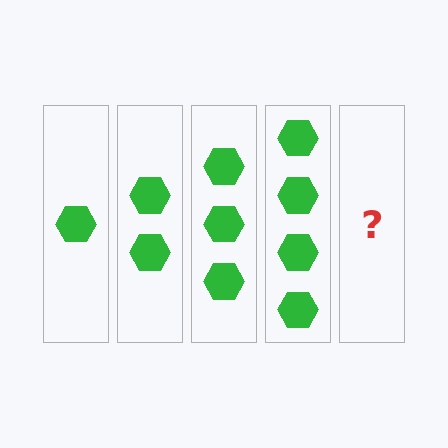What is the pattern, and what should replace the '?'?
The pattern is that each step adds one more hexagon. The '?' should be 5 hexagons.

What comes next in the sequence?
The next element should be 5 hexagons.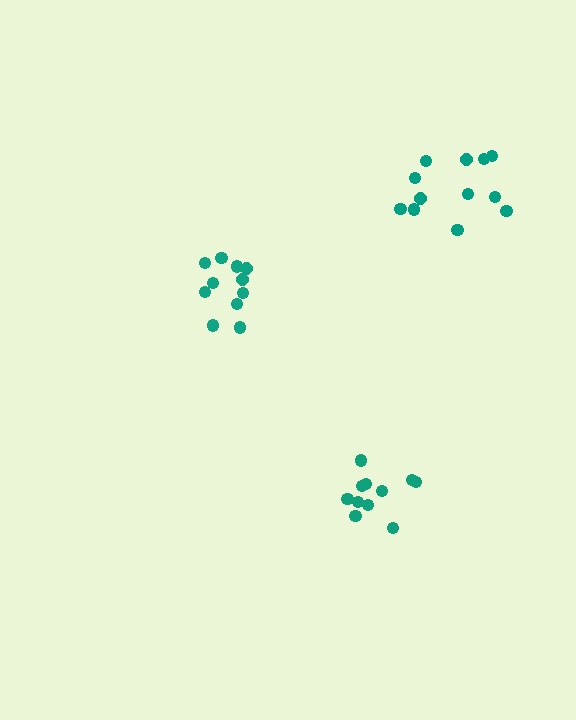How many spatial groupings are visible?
There are 3 spatial groupings.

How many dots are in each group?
Group 1: 11 dots, Group 2: 12 dots, Group 3: 11 dots (34 total).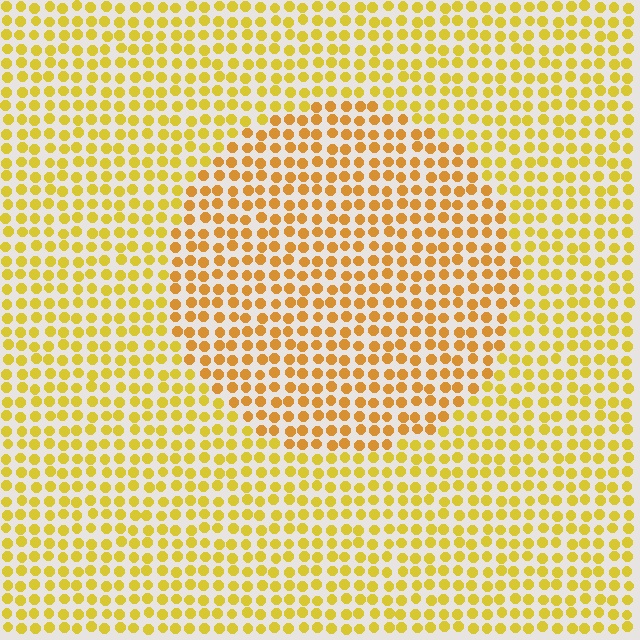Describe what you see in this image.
The image is filled with small yellow elements in a uniform arrangement. A circle-shaped region is visible where the elements are tinted to a slightly different hue, forming a subtle color boundary.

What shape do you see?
I see a circle.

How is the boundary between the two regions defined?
The boundary is defined purely by a slight shift in hue (about 20 degrees). Spacing, size, and orientation are identical on both sides.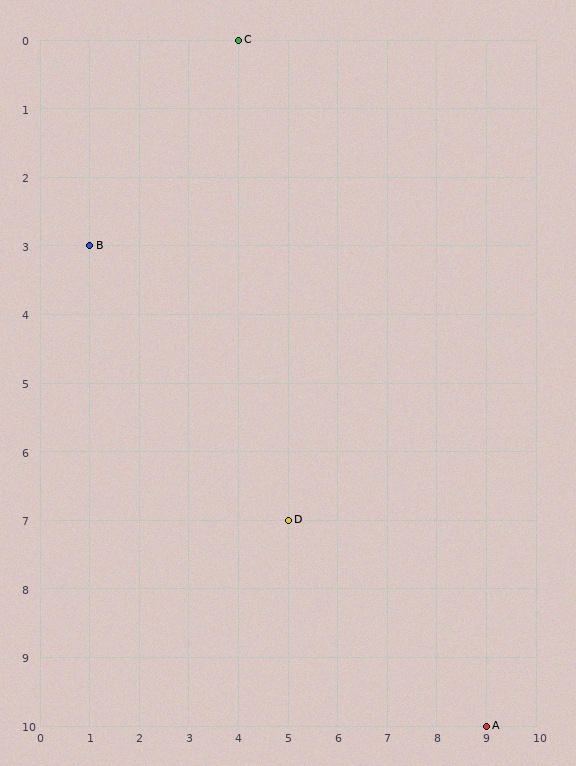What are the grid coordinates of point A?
Point A is at grid coordinates (9, 10).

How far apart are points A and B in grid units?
Points A and B are 8 columns and 7 rows apart (about 10.6 grid units diagonally).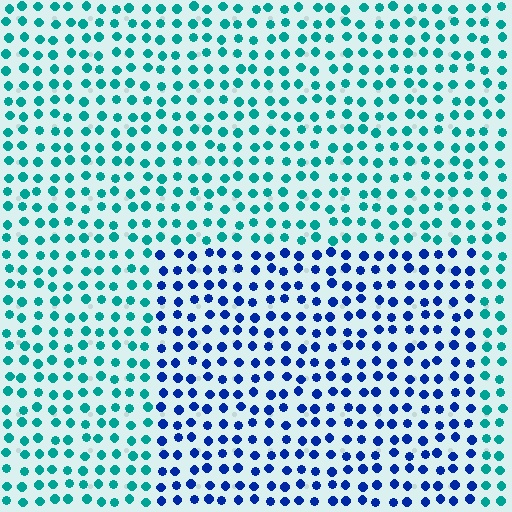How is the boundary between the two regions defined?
The boundary is defined purely by a slight shift in hue (about 51 degrees). Spacing, size, and orientation are identical on both sides.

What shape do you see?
I see a rectangle.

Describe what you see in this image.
The image is filled with small teal elements in a uniform arrangement. A rectangle-shaped region is visible where the elements are tinted to a slightly different hue, forming a subtle color boundary.